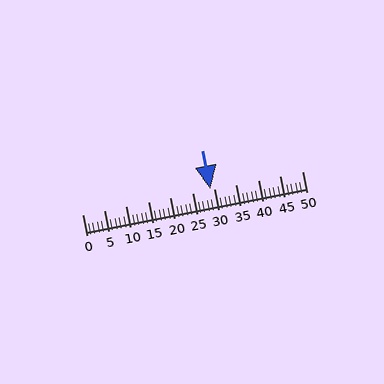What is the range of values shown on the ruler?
The ruler shows values from 0 to 50.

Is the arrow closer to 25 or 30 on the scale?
The arrow is closer to 30.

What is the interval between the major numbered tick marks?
The major tick marks are spaced 5 units apart.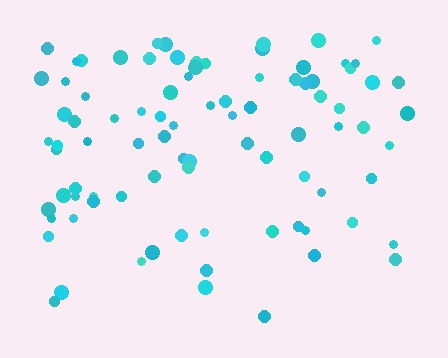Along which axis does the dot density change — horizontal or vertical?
Vertical.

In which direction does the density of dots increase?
From bottom to top, with the top side densest.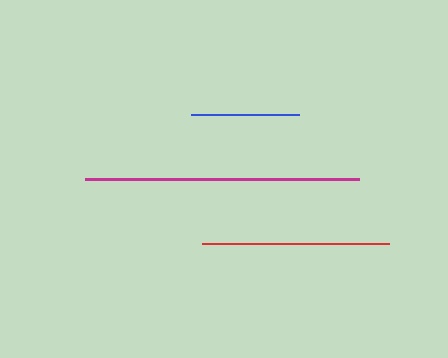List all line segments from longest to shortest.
From longest to shortest: magenta, red, blue.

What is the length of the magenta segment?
The magenta segment is approximately 274 pixels long.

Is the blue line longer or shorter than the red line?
The red line is longer than the blue line.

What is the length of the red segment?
The red segment is approximately 187 pixels long.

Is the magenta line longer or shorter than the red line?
The magenta line is longer than the red line.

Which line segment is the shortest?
The blue line is the shortest at approximately 108 pixels.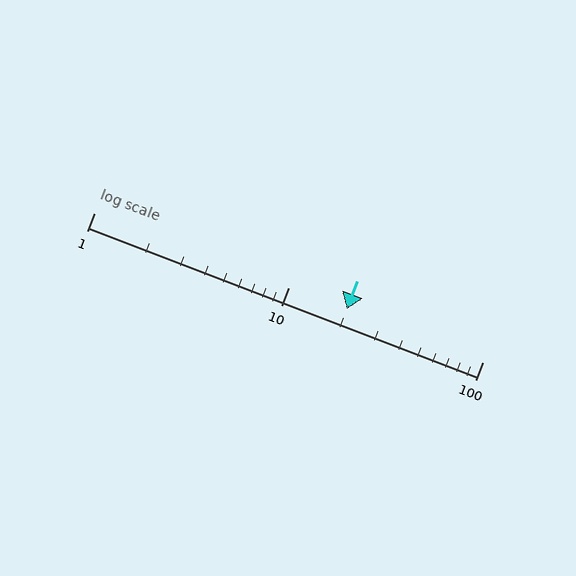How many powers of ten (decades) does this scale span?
The scale spans 2 decades, from 1 to 100.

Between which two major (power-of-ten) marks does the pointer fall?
The pointer is between 10 and 100.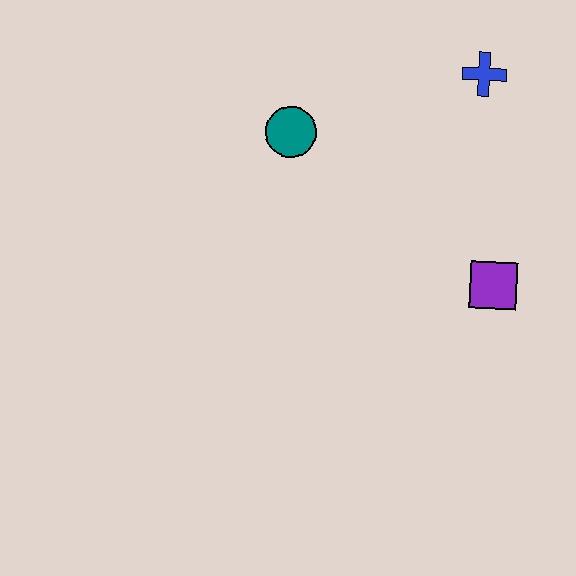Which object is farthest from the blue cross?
The purple square is farthest from the blue cross.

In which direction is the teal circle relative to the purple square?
The teal circle is to the left of the purple square.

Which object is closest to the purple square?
The blue cross is closest to the purple square.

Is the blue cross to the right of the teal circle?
Yes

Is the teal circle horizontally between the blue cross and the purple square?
No